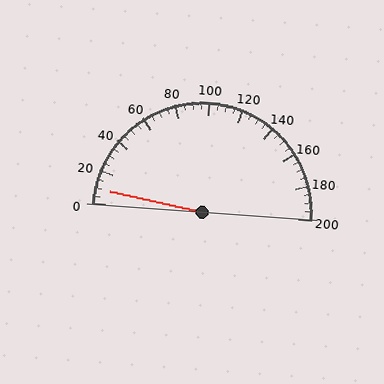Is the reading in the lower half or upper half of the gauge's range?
The reading is in the lower half of the range (0 to 200).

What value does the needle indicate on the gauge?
The needle indicates approximately 10.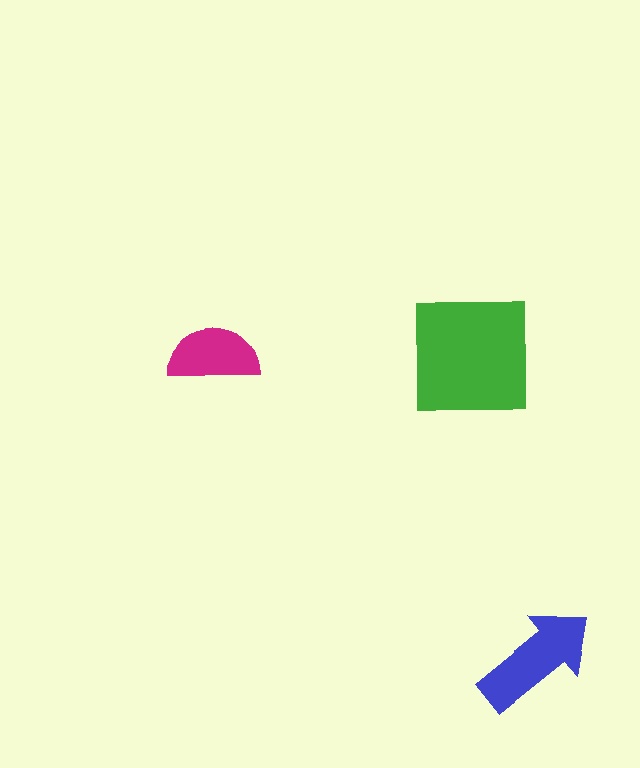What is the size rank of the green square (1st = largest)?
1st.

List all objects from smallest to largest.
The magenta semicircle, the blue arrow, the green square.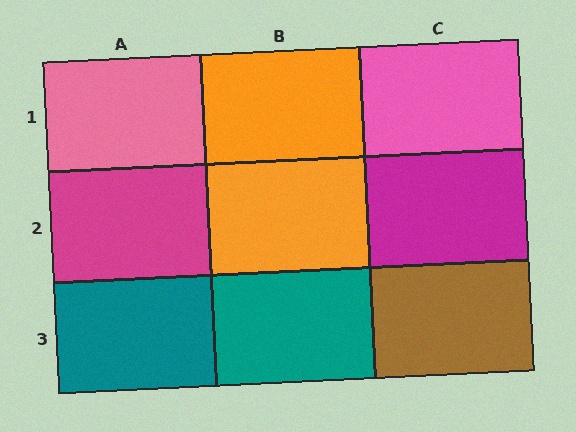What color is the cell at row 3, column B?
Teal.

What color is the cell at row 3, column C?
Brown.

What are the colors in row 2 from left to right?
Magenta, orange, magenta.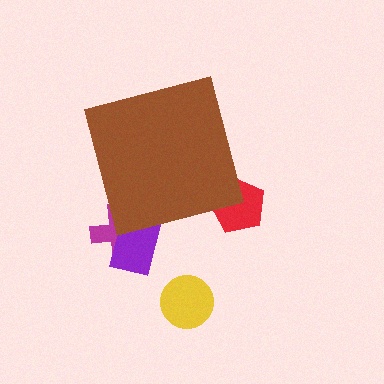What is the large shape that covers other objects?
A brown square.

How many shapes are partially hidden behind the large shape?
3 shapes are partially hidden.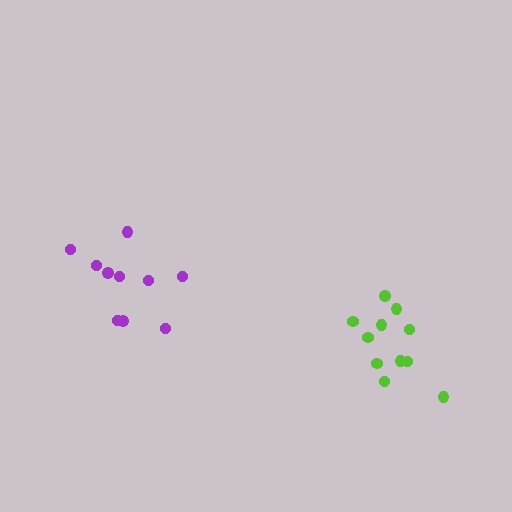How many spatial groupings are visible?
There are 2 spatial groupings.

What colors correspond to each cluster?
The clusters are colored: lime, purple.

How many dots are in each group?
Group 1: 11 dots, Group 2: 10 dots (21 total).